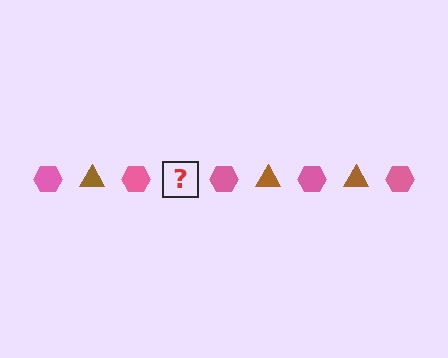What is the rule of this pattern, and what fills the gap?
The rule is that the pattern alternates between pink hexagon and brown triangle. The gap should be filled with a brown triangle.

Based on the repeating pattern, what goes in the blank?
The blank should be a brown triangle.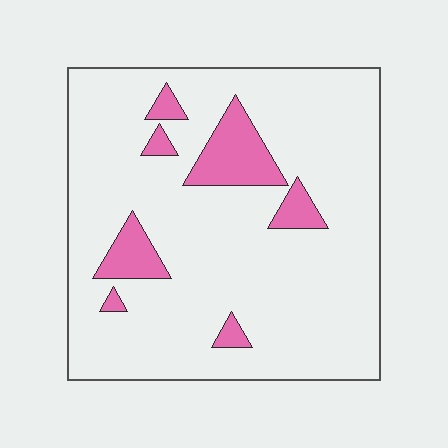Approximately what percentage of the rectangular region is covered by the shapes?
Approximately 10%.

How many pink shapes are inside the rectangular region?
7.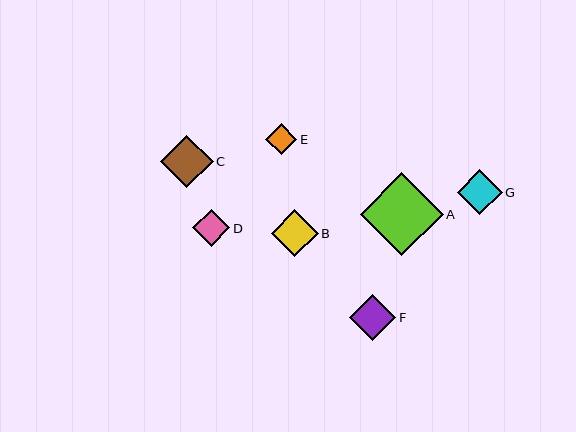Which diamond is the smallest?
Diamond E is the smallest with a size of approximately 31 pixels.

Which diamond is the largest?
Diamond A is the largest with a size of approximately 82 pixels.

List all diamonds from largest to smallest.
From largest to smallest: A, C, B, F, G, D, E.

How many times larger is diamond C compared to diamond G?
Diamond C is approximately 1.2 times the size of diamond G.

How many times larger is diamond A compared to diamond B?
Diamond A is approximately 1.8 times the size of diamond B.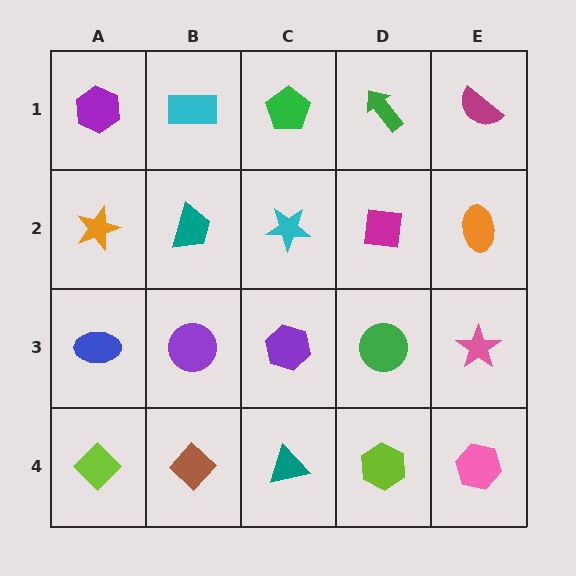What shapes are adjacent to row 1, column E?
An orange ellipse (row 2, column E), a green arrow (row 1, column D).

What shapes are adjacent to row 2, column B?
A cyan rectangle (row 1, column B), a purple circle (row 3, column B), an orange star (row 2, column A), a cyan star (row 2, column C).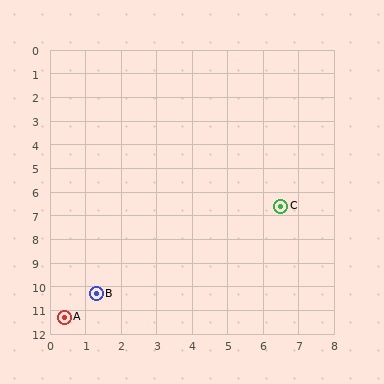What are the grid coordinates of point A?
Point A is at approximately (0.4, 11.3).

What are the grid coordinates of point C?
Point C is at approximately (6.5, 6.6).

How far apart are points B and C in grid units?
Points B and C are about 6.4 grid units apart.